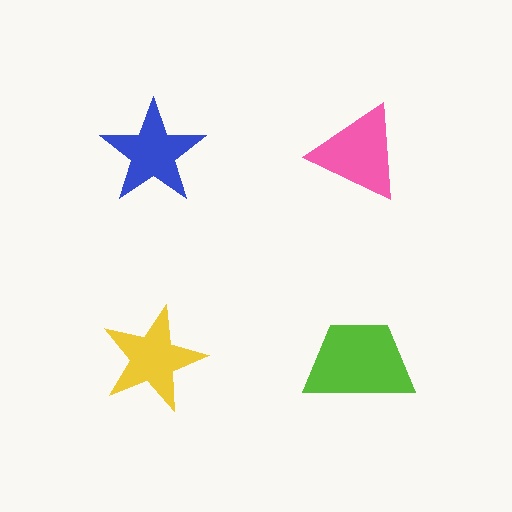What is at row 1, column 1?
A blue star.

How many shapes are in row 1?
2 shapes.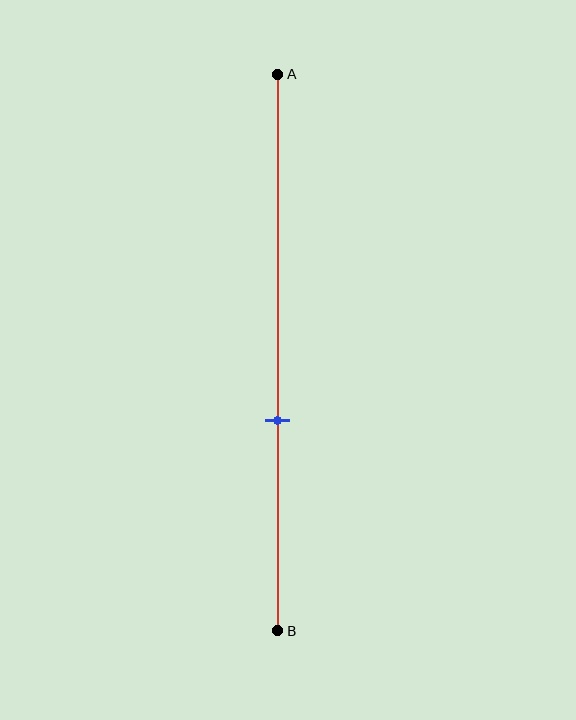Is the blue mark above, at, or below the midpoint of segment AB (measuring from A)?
The blue mark is below the midpoint of segment AB.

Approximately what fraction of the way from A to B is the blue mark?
The blue mark is approximately 60% of the way from A to B.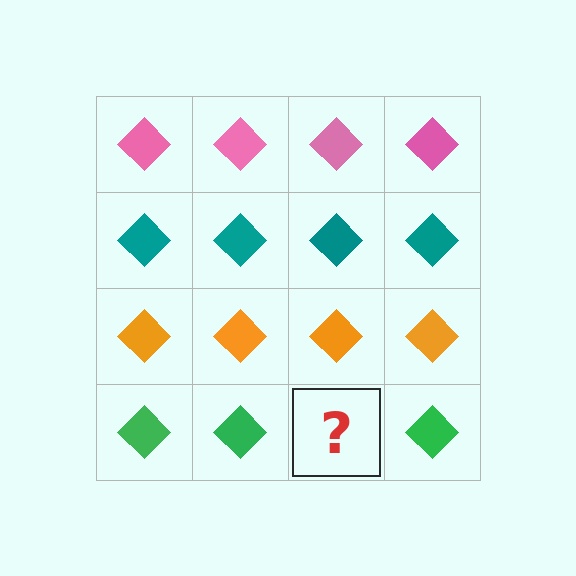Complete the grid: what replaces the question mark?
The question mark should be replaced with a green diamond.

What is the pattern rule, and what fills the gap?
The rule is that each row has a consistent color. The gap should be filled with a green diamond.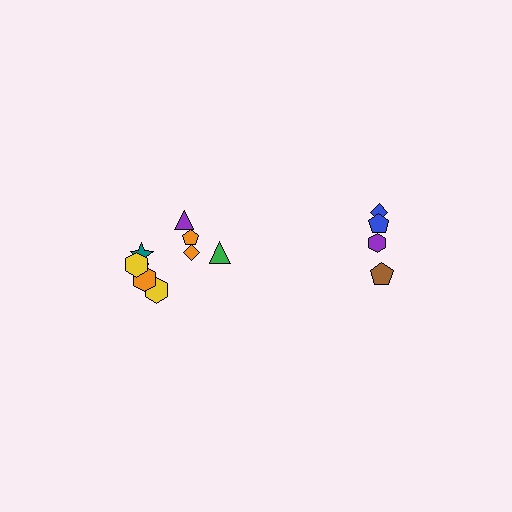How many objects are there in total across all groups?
There are 12 objects.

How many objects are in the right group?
There are 4 objects.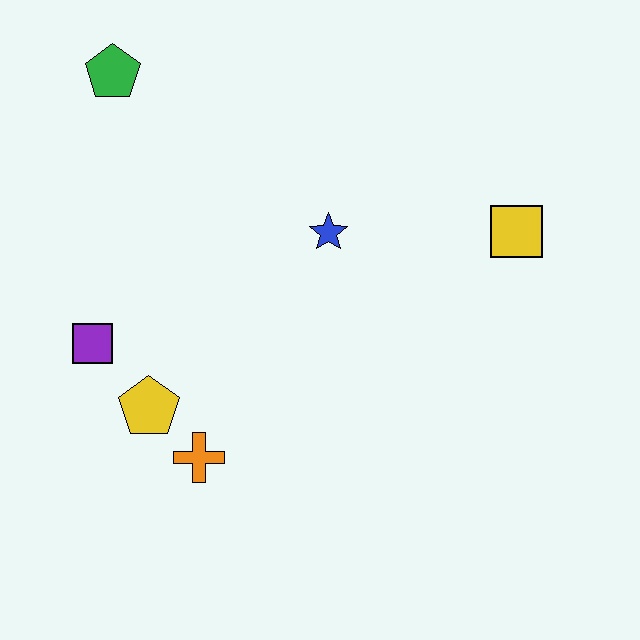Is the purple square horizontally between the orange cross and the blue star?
No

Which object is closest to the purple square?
The yellow pentagon is closest to the purple square.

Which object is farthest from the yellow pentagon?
The yellow square is farthest from the yellow pentagon.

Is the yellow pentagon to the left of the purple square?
No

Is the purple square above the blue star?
No